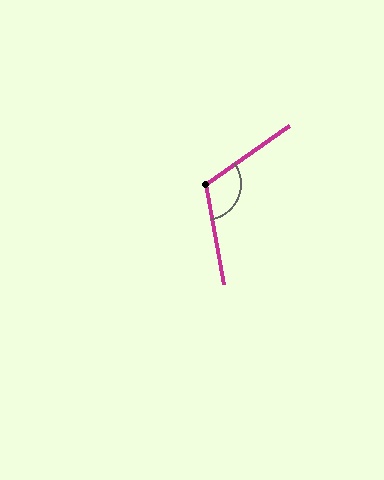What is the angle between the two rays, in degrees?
Approximately 114 degrees.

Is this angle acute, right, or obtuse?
It is obtuse.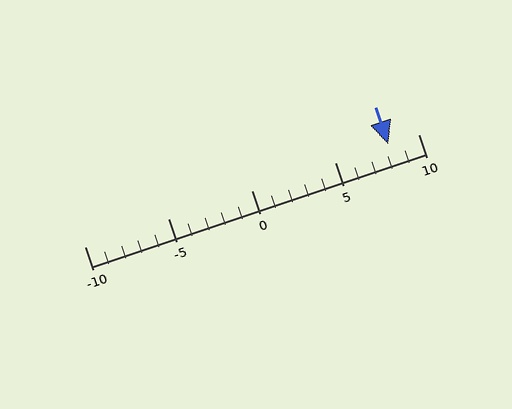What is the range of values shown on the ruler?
The ruler shows values from -10 to 10.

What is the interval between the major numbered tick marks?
The major tick marks are spaced 5 units apart.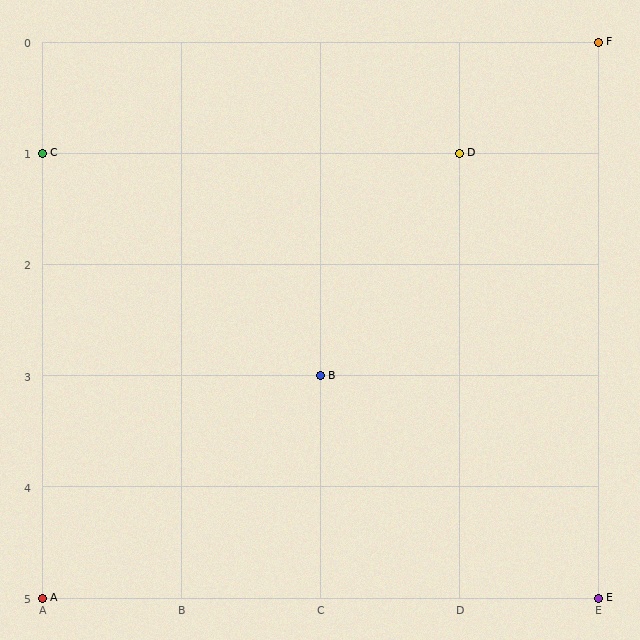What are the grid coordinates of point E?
Point E is at grid coordinates (E, 5).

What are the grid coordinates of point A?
Point A is at grid coordinates (A, 5).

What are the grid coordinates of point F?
Point F is at grid coordinates (E, 0).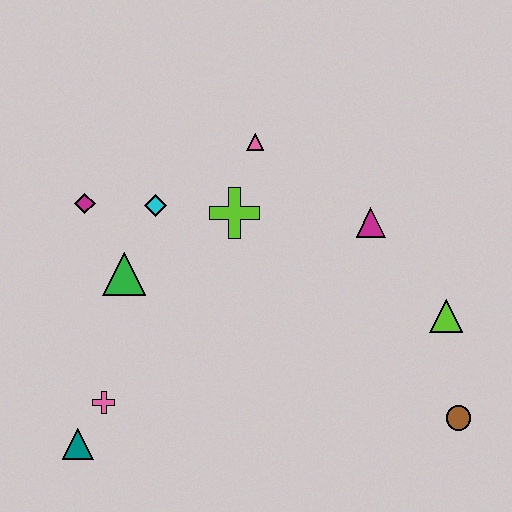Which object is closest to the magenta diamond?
The cyan diamond is closest to the magenta diamond.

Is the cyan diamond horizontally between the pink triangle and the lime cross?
No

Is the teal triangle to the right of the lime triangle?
No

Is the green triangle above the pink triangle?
No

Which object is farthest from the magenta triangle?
The teal triangle is farthest from the magenta triangle.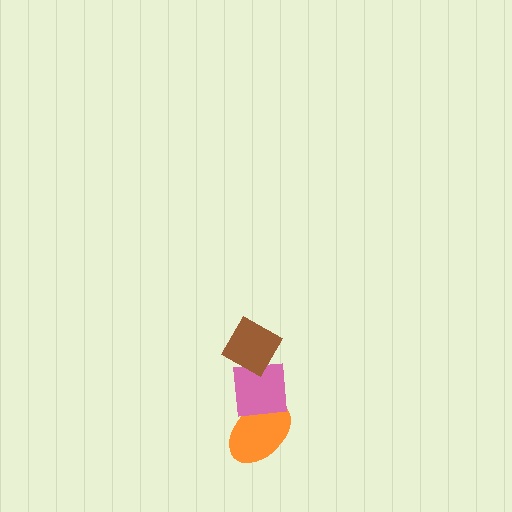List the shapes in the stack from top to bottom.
From top to bottom: the brown diamond, the pink square, the orange ellipse.